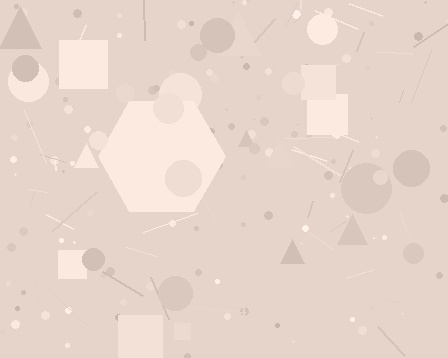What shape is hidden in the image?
A hexagon is hidden in the image.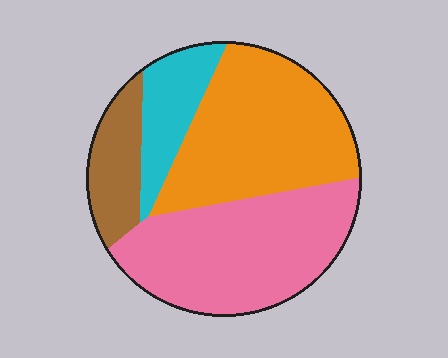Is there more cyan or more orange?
Orange.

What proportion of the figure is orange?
Orange covers about 35% of the figure.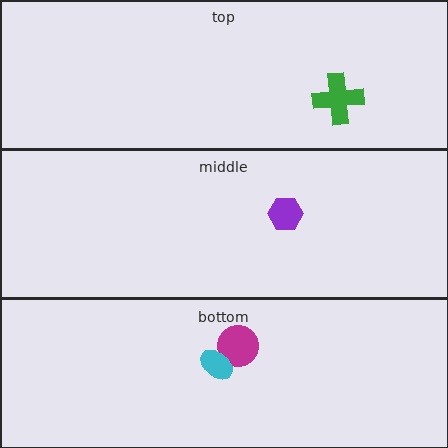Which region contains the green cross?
The top region.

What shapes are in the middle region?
The purple hexagon.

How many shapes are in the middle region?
1.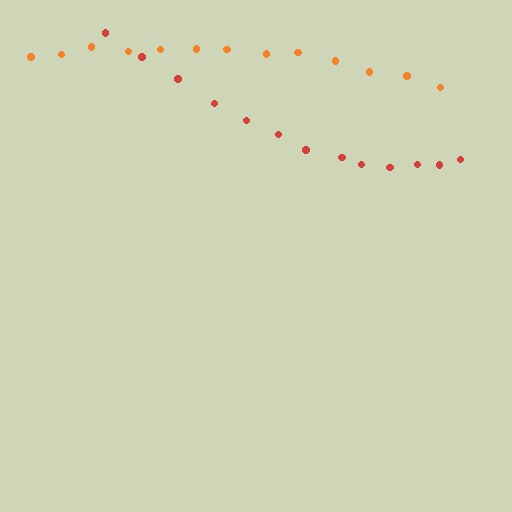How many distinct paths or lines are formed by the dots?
There are 2 distinct paths.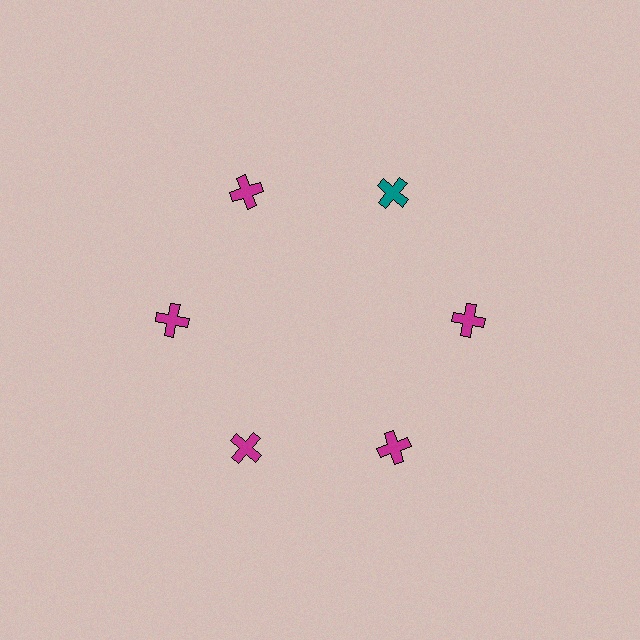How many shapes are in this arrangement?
There are 6 shapes arranged in a ring pattern.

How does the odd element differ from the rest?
It has a different color: teal instead of magenta.